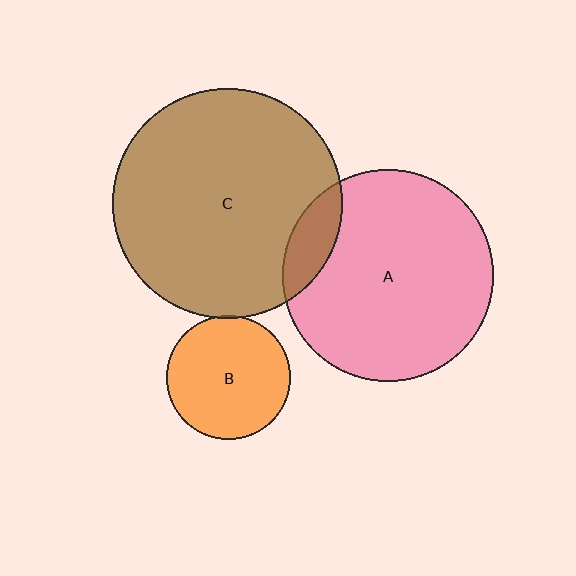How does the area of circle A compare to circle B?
Approximately 2.9 times.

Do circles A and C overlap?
Yes.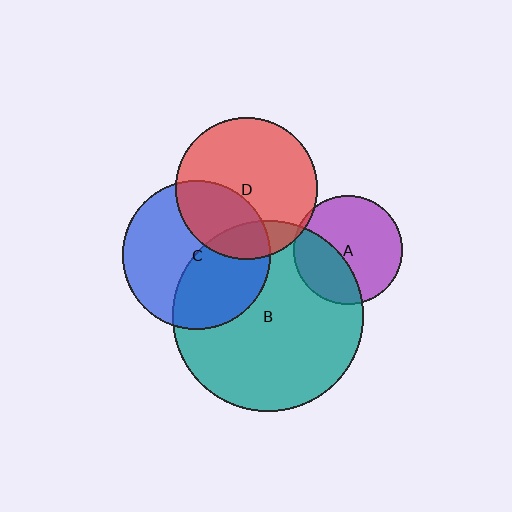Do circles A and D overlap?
Yes.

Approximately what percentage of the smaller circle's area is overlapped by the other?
Approximately 5%.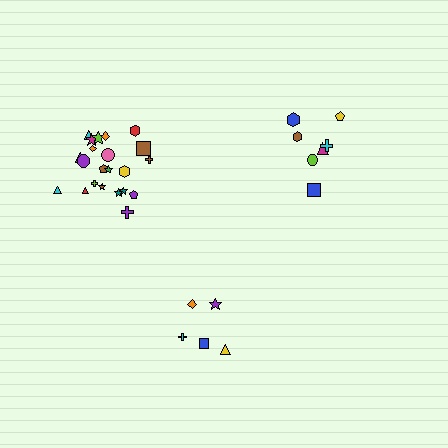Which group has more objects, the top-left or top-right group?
The top-left group.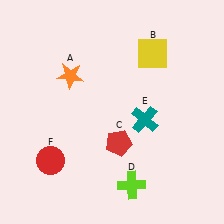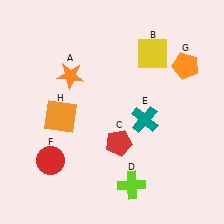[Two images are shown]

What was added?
An orange pentagon (G), an orange square (H) were added in Image 2.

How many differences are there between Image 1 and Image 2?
There are 2 differences between the two images.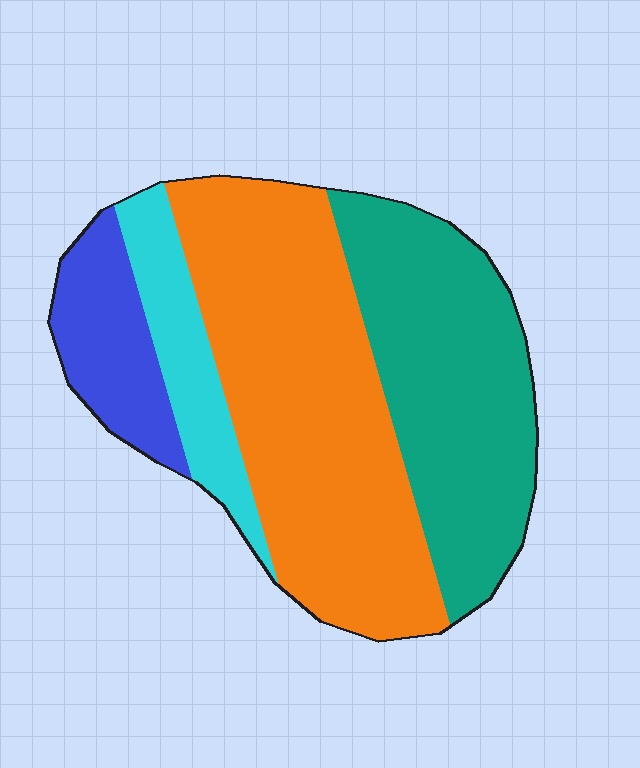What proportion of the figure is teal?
Teal covers around 30% of the figure.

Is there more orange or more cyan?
Orange.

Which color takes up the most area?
Orange, at roughly 45%.